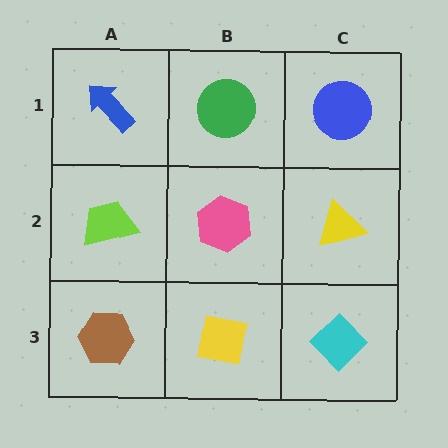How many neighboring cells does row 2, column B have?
4.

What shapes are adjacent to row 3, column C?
A yellow triangle (row 2, column C), a yellow square (row 3, column B).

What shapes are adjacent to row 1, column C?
A yellow triangle (row 2, column C), a green circle (row 1, column B).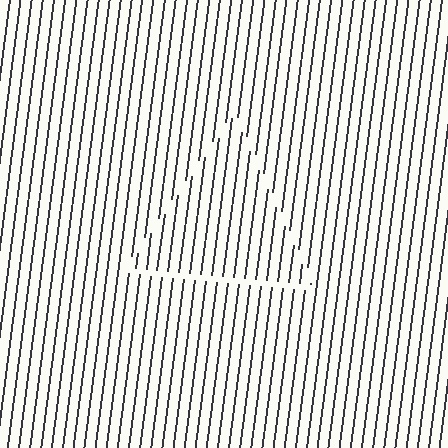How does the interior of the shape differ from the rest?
The interior of the shape contains the same grating, shifted by half a period — the contour is defined by the phase discontinuity where line-ends from the inner and outer gratings abut.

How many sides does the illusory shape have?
3 sides — the line-ends trace a triangle.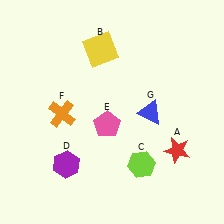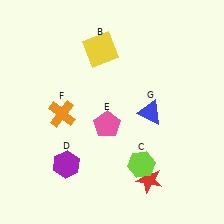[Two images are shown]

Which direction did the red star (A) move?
The red star (A) moved down.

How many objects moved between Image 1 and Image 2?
1 object moved between the two images.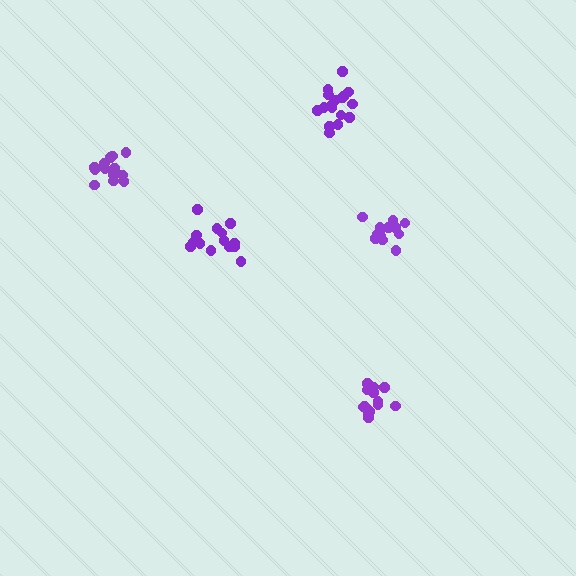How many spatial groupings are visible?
There are 5 spatial groupings.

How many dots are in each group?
Group 1: 14 dots, Group 2: 13 dots, Group 3: 14 dots, Group 4: 13 dots, Group 5: 17 dots (71 total).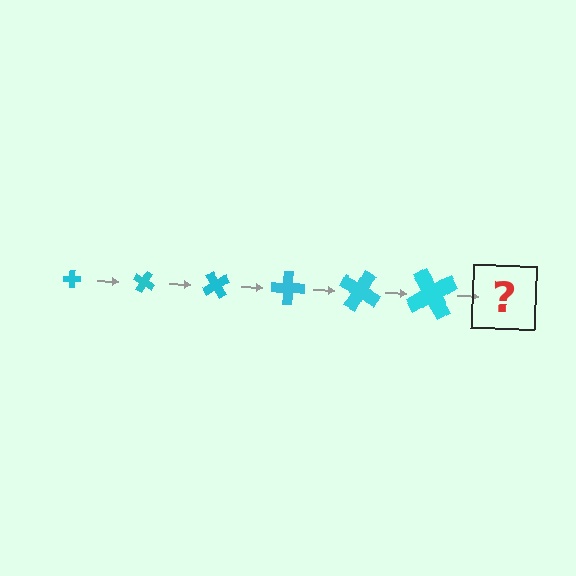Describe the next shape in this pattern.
It should be a cross, larger than the previous one and rotated 180 degrees from the start.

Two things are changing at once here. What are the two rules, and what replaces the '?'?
The two rules are that the cross grows larger each step and it rotates 30 degrees each step. The '?' should be a cross, larger than the previous one and rotated 180 degrees from the start.